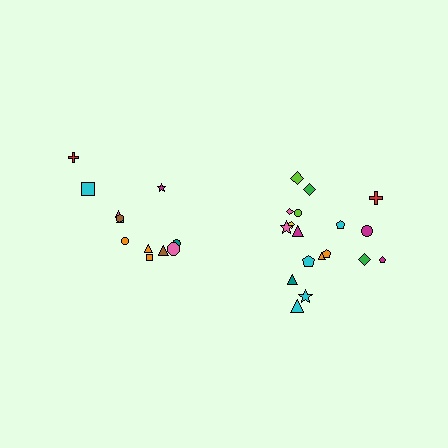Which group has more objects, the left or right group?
The right group.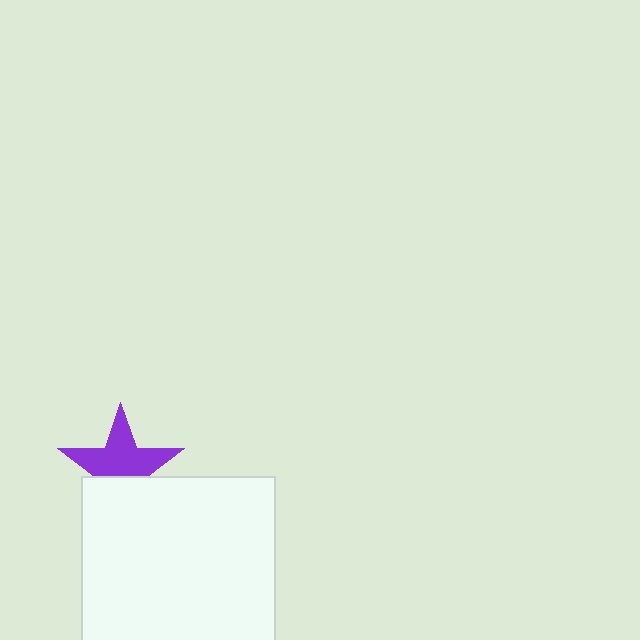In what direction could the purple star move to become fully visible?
The purple star could move up. That would shift it out from behind the white square entirely.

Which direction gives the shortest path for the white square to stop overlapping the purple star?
Moving down gives the shortest separation.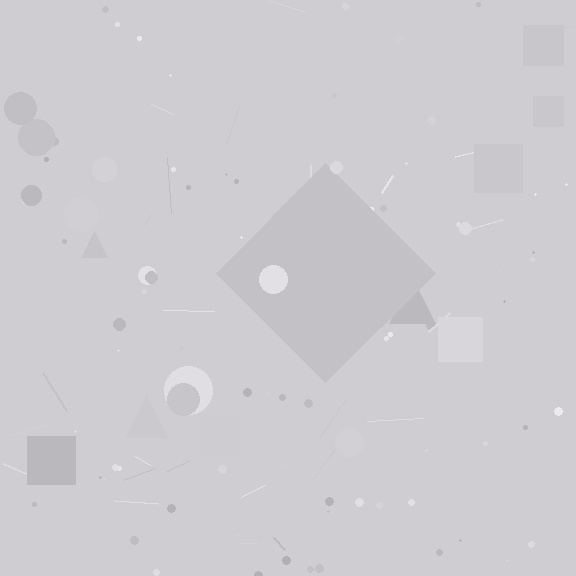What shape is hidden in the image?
A diamond is hidden in the image.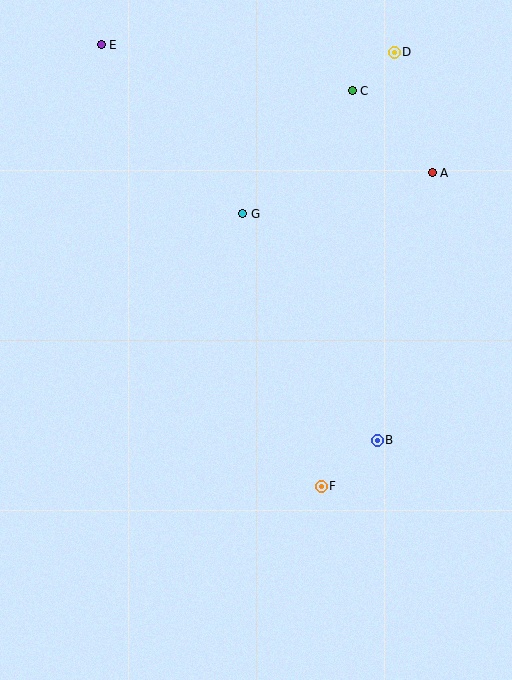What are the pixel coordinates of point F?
Point F is at (321, 486).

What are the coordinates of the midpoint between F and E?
The midpoint between F and E is at (211, 266).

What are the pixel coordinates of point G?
Point G is at (243, 214).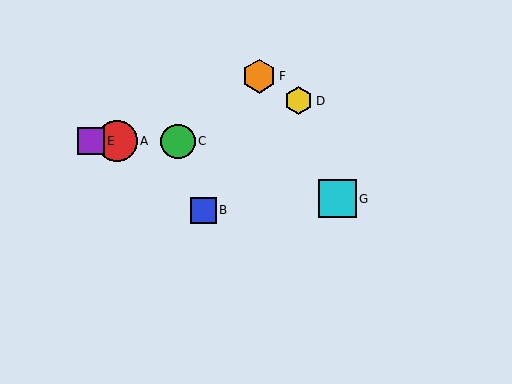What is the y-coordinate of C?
Object C is at y≈141.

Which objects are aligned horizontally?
Objects A, C, E are aligned horizontally.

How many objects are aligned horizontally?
3 objects (A, C, E) are aligned horizontally.